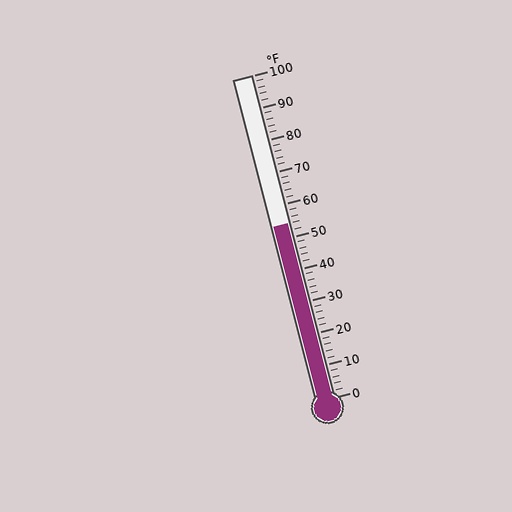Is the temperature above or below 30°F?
The temperature is above 30°F.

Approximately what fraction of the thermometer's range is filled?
The thermometer is filled to approximately 55% of its range.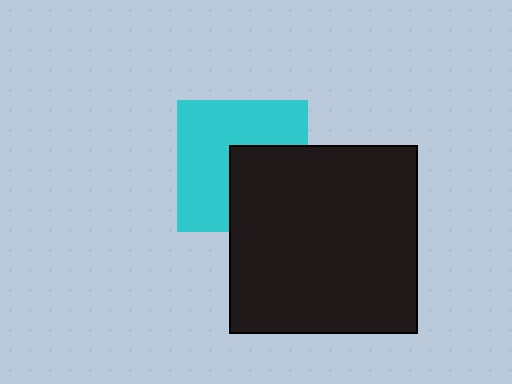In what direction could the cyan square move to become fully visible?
The cyan square could move toward the upper-left. That would shift it out from behind the black square entirely.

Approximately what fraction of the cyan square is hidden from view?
Roughly 39% of the cyan square is hidden behind the black square.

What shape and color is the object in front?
The object in front is a black square.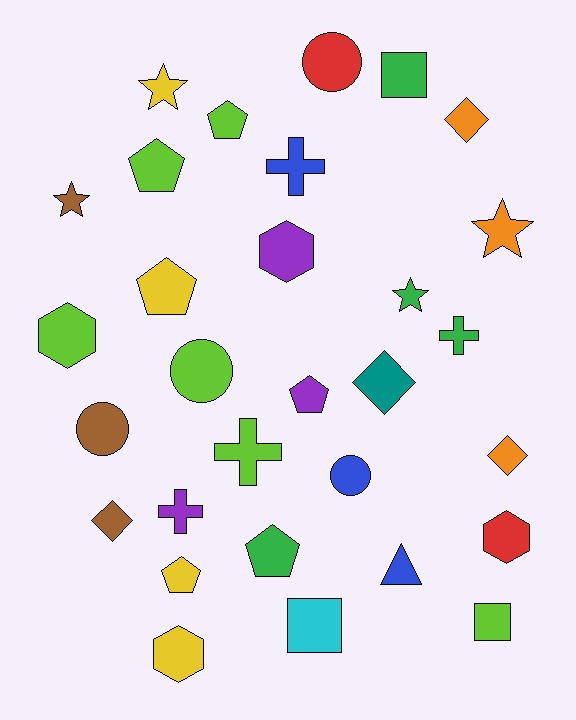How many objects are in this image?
There are 30 objects.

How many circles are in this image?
There are 4 circles.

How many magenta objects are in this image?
There are no magenta objects.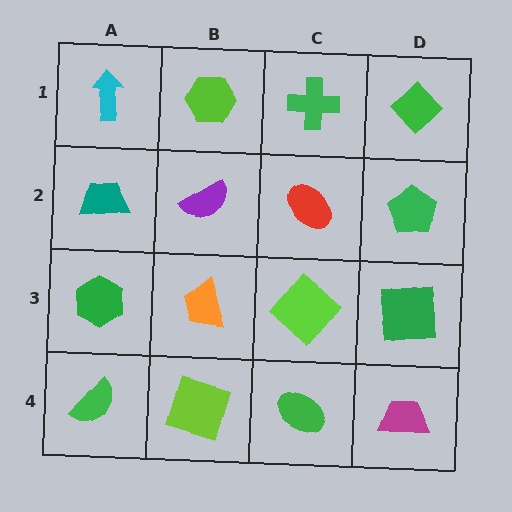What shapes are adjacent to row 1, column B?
A purple semicircle (row 2, column B), a cyan arrow (row 1, column A), a green cross (row 1, column C).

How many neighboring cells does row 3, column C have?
4.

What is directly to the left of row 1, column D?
A green cross.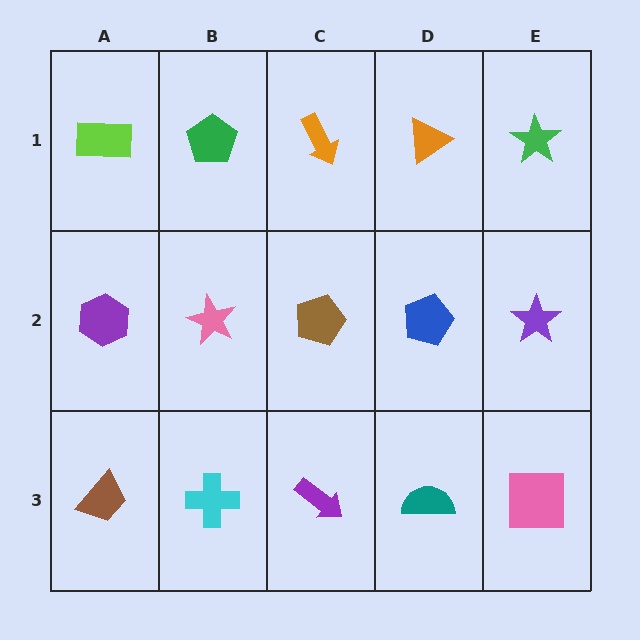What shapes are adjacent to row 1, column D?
A blue pentagon (row 2, column D), an orange arrow (row 1, column C), a green star (row 1, column E).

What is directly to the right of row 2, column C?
A blue pentagon.